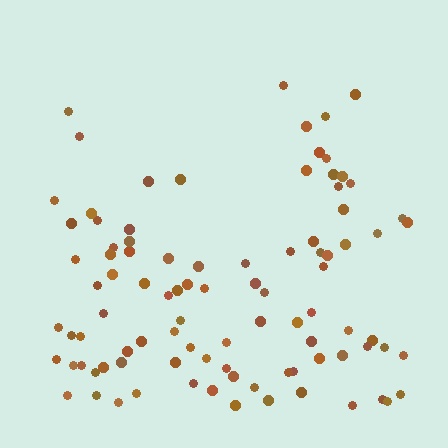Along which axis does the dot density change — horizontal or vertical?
Vertical.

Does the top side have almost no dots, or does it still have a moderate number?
Still a moderate number, just noticeably fewer than the bottom.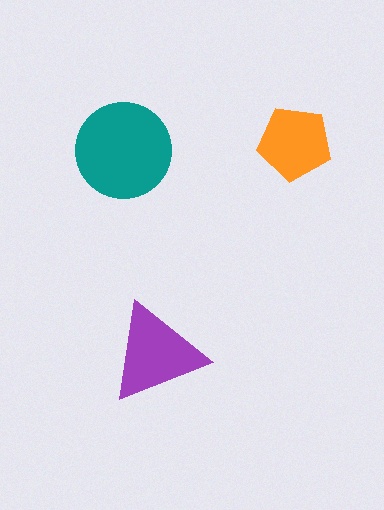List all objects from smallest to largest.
The orange pentagon, the purple triangle, the teal circle.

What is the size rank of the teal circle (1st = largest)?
1st.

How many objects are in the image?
There are 3 objects in the image.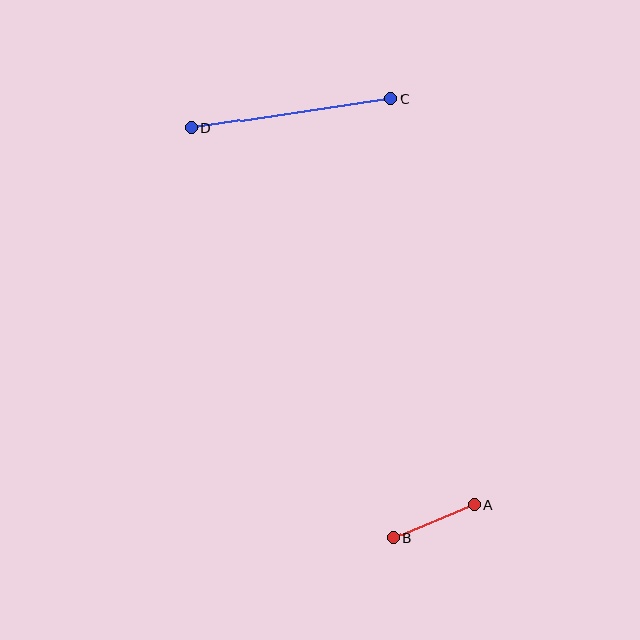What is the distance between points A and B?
The distance is approximately 88 pixels.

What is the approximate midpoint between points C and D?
The midpoint is at approximately (291, 113) pixels.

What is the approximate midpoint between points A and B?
The midpoint is at approximately (433, 521) pixels.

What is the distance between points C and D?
The distance is approximately 202 pixels.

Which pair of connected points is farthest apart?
Points C and D are farthest apart.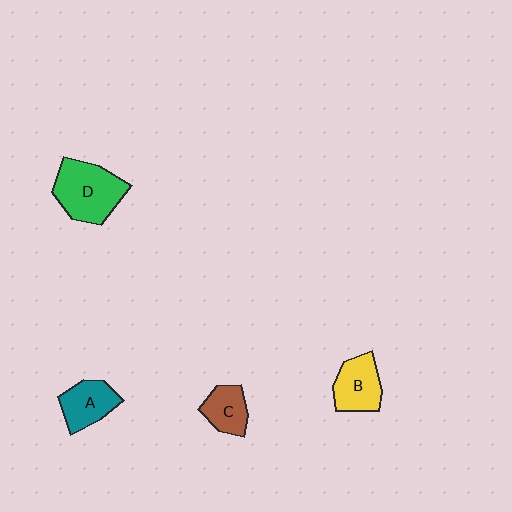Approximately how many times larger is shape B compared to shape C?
Approximately 1.3 times.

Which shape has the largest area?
Shape D (green).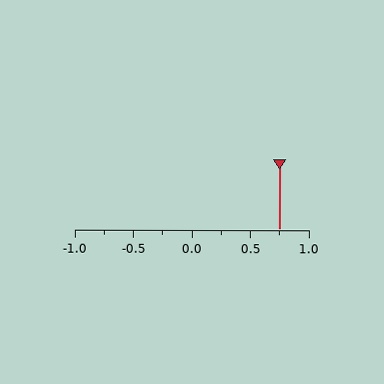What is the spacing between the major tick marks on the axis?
The major ticks are spaced 0.5 apart.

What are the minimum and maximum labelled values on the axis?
The axis runs from -1.0 to 1.0.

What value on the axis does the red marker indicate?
The marker indicates approximately 0.75.